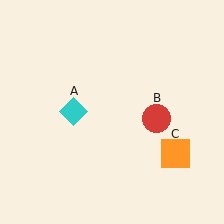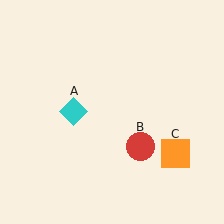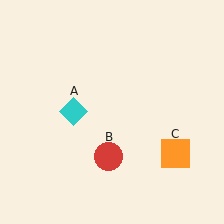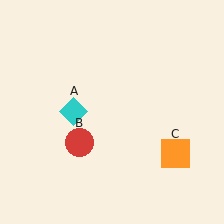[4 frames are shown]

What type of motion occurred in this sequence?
The red circle (object B) rotated clockwise around the center of the scene.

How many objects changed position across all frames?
1 object changed position: red circle (object B).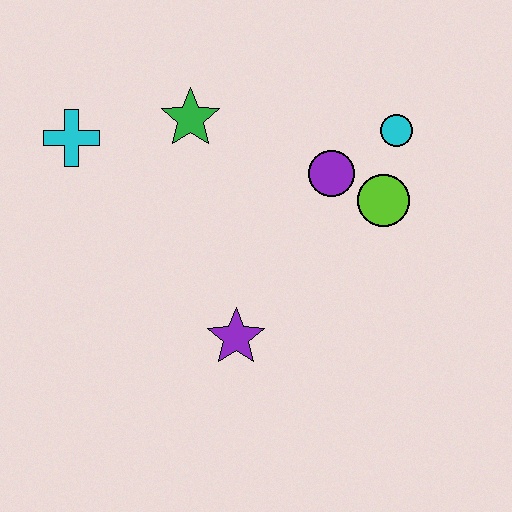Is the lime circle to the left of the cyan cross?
No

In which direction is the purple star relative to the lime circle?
The purple star is to the left of the lime circle.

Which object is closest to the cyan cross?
The green star is closest to the cyan cross.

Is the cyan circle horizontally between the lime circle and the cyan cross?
No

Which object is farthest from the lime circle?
The cyan cross is farthest from the lime circle.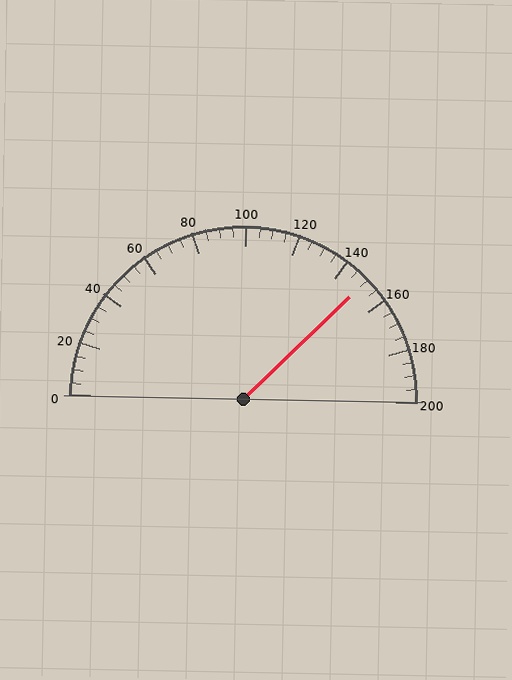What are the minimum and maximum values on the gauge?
The gauge ranges from 0 to 200.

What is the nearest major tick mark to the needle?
The nearest major tick mark is 160.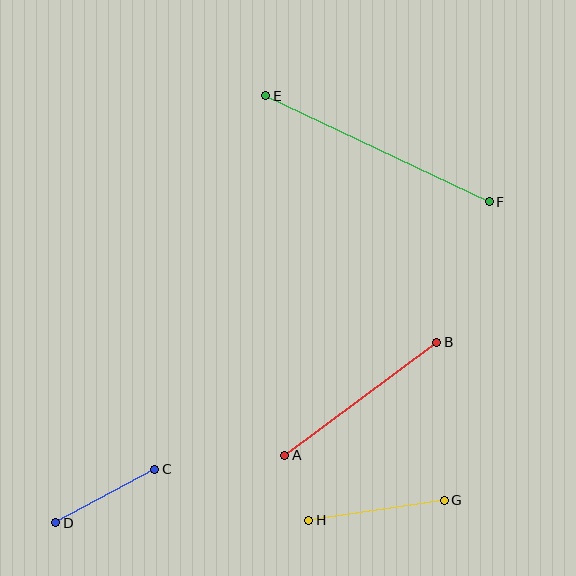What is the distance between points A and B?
The distance is approximately 189 pixels.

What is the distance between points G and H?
The distance is approximately 137 pixels.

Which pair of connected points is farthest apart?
Points E and F are farthest apart.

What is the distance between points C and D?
The distance is approximately 113 pixels.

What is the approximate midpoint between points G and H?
The midpoint is at approximately (377, 510) pixels.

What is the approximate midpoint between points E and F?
The midpoint is at approximately (377, 149) pixels.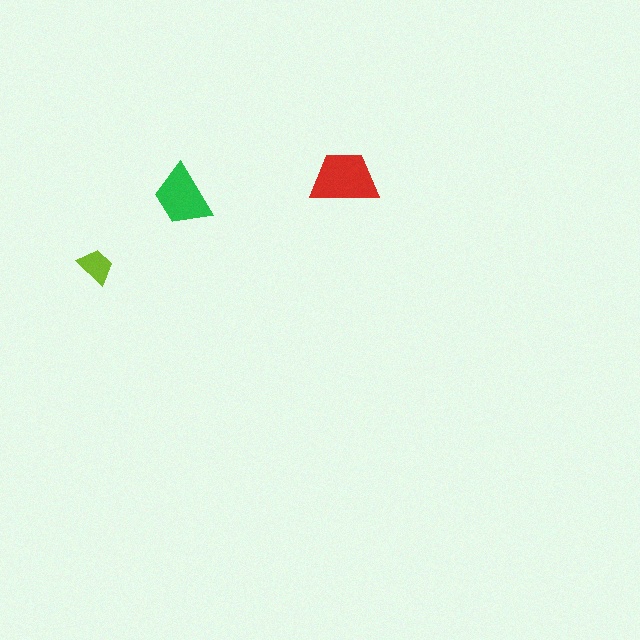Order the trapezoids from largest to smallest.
the red one, the green one, the lime one.